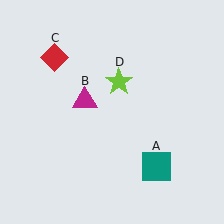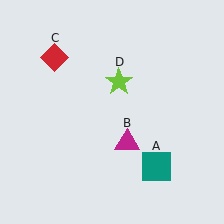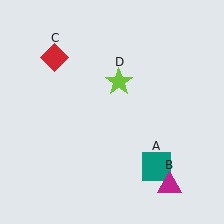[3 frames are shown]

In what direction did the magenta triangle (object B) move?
The magenta triangle (object B) moved down and to the right.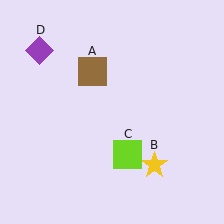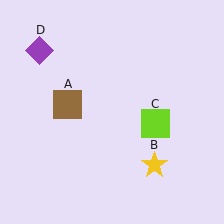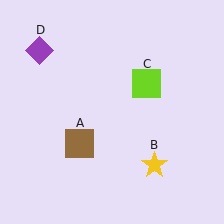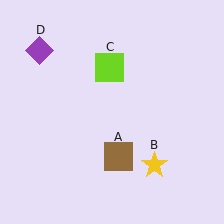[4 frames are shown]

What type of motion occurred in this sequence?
The brown square (object A), lime square (object C) rotated counterclockwise around the center of the scene.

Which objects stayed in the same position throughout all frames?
Yellow star (object B) and purple diamond (object D) remained stationary.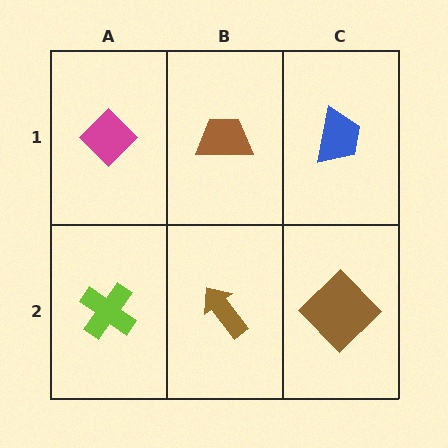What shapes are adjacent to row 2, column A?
A magenta diamond (row 1, column A), a brown arrow (row 2, column B).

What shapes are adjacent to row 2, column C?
A blue trapezoid (row 1, column C), a brown arrow (row 2, column B).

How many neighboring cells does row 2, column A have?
2.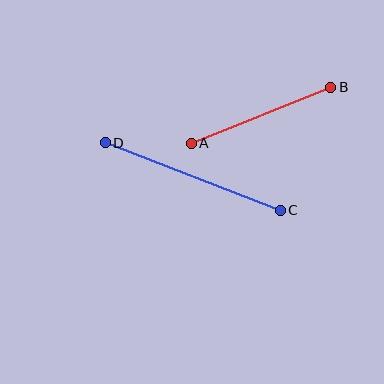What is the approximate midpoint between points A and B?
The midpoint is at approximately (261, 115) pixels.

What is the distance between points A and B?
The distance is approximately 151 pixels.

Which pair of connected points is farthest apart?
Points C and D are farthest apart.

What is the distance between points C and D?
The distance is approximately 187 pixels.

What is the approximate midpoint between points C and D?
The midpoint is at approximately (193, 176) pixels.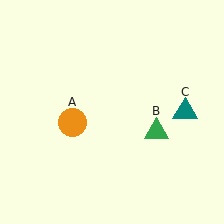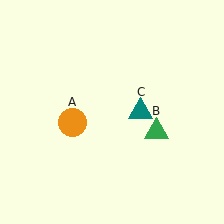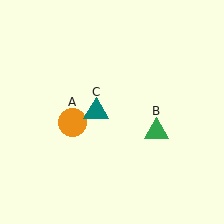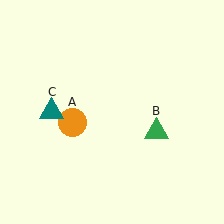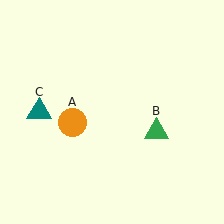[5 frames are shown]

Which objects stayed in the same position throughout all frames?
Orange circle (object A) and green triangle (object B) remained stationary.